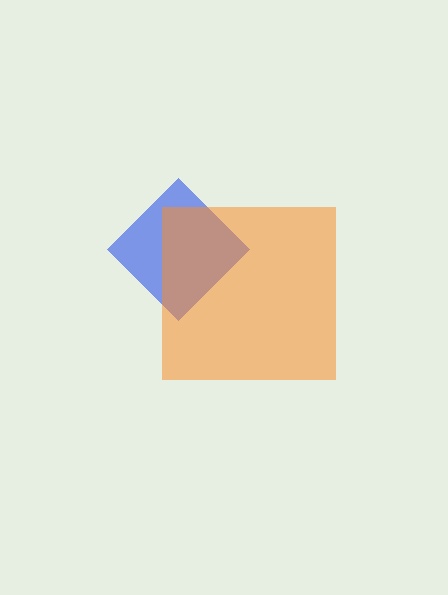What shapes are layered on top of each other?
The layered shapes are: a blue diamond, an orange square.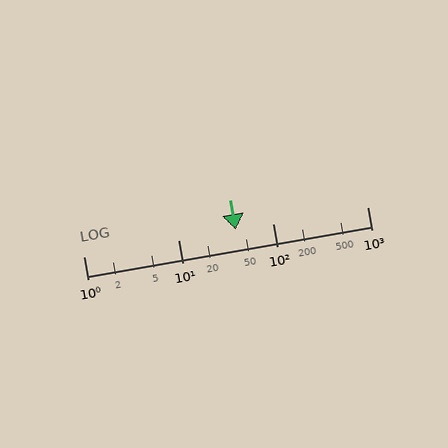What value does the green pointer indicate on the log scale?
The pointer indicates approximately 41.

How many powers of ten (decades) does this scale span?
The scale spans 3 decades, from 1 to 1000.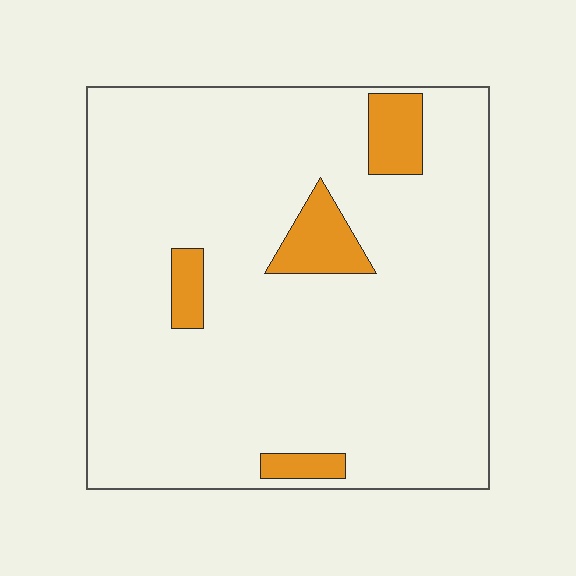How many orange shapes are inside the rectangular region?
4.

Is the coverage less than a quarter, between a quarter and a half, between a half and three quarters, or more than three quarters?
Less than a quarter.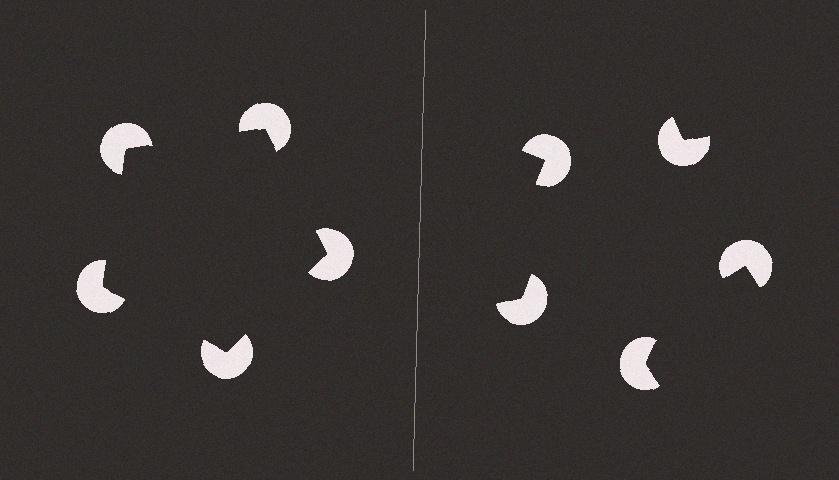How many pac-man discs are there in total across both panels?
10 — 5 on each side.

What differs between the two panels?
The pac-man discs are positioned identically on both sides; only the wedge orientations differ. On the left they align to a pentagon; on the right they are misaligned.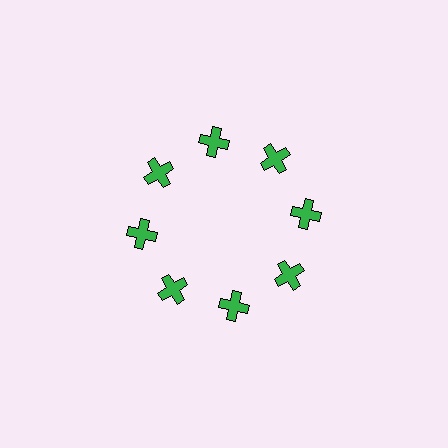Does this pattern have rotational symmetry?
Yes, this pattern has 8-fold rotational symmetry. It looks the same after rotating 45 degrees around the center.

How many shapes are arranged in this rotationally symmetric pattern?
There are 8 shapes, arranged in 8 groups of 1.